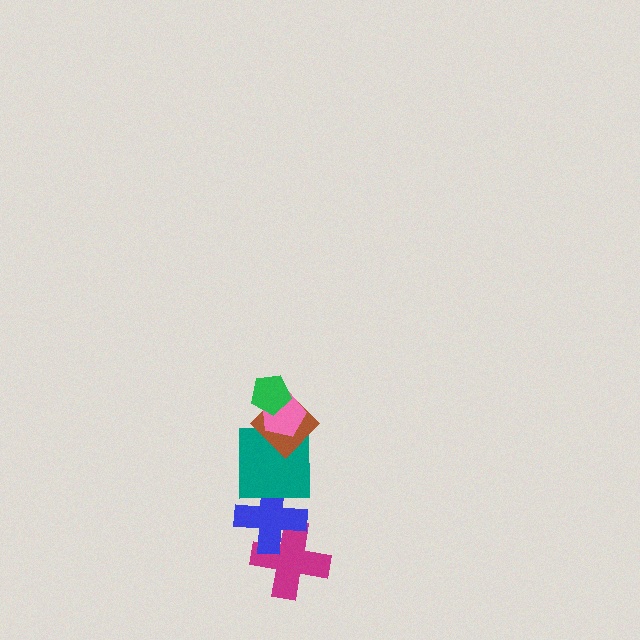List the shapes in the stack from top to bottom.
From top to bottom: the green pentagon, the pink pentagon, the brown diamond, the teal square, the blue cross, the magenta cross.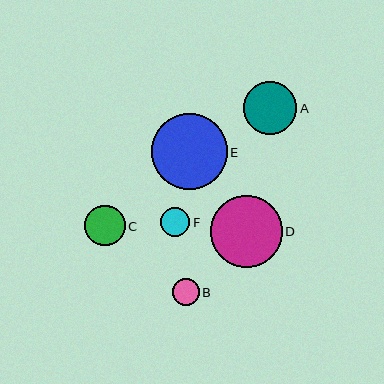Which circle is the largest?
Circle E is the largest with a size of approximately 76 pixels.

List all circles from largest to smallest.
From largest to smallest: E, D, A, C, F, B.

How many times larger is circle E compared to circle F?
Circle E is approximately 2.6 times the size of circle F.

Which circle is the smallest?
Circle B is the smallest with a size of approximately 27 pixels.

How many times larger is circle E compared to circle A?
Circle E is approximately 1.4 times the size of circle A.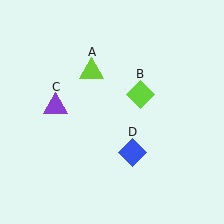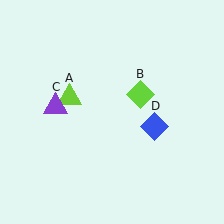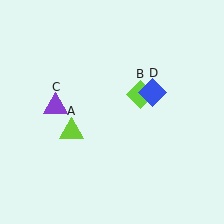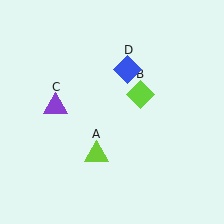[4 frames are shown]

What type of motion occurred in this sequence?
The lime triangle (object A), blue diamond (object D) rotated counterclockwise around the center of the scene.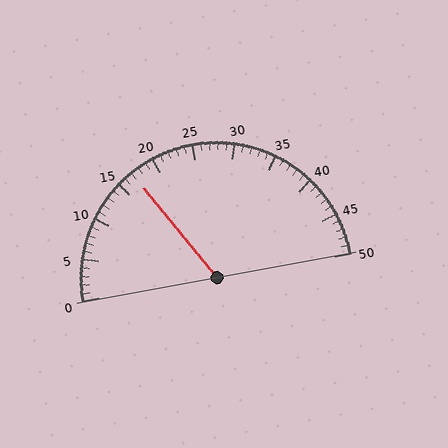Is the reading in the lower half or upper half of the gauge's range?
The reading is in the lower half of the range (0 to 50).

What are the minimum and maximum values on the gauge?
The gauge ranges from 0 to 50.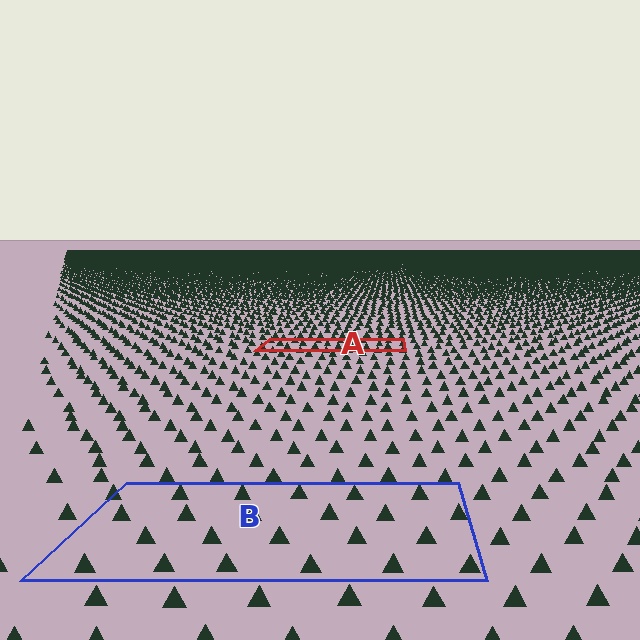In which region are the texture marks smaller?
The texture marks are smaller in region A, because it is farther away.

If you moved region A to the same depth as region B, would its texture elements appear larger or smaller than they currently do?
They would appear larger. At a closer depth, the same texture elements are projected at a bigger on-screen size.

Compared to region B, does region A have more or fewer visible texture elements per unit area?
Region A has more texture elements per unit area — they are packed more densely because it is farther away.